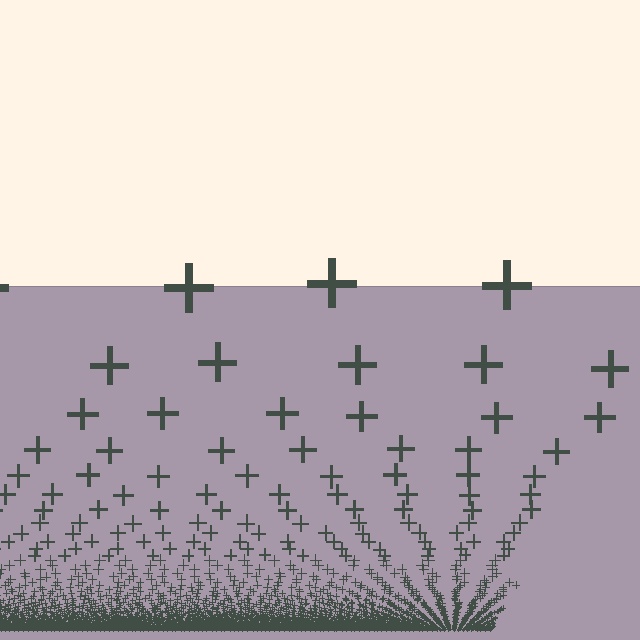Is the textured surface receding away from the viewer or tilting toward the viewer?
The surface appears to tilt toward the viewer. Texture elements get larger and sparser toward the top.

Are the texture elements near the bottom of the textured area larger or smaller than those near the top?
Smaller. The gradient is inverted — elements near the bottom are smaller and denser.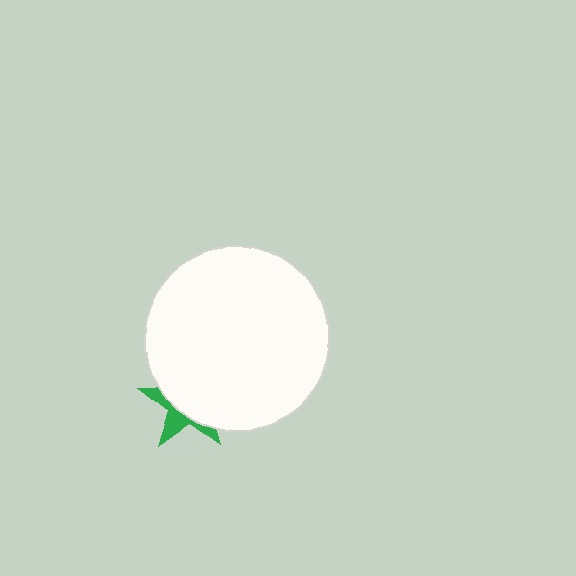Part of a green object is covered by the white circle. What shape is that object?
It is a star.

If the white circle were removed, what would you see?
You would see the complete green star.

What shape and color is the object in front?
The object in front is a white circle.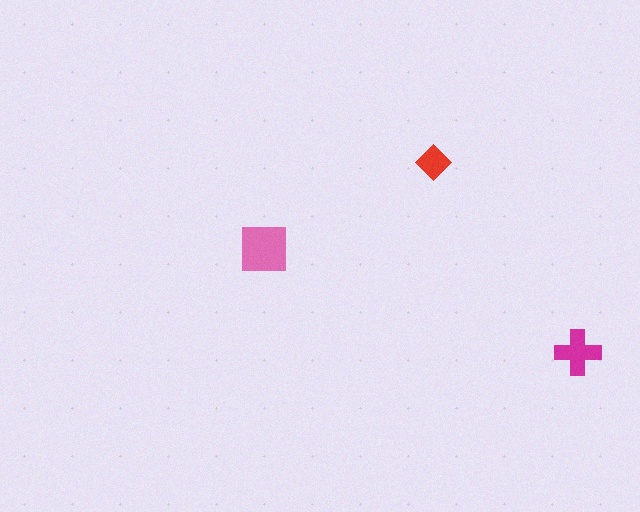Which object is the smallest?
The red diamond.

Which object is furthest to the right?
The magenta cross is rightmost.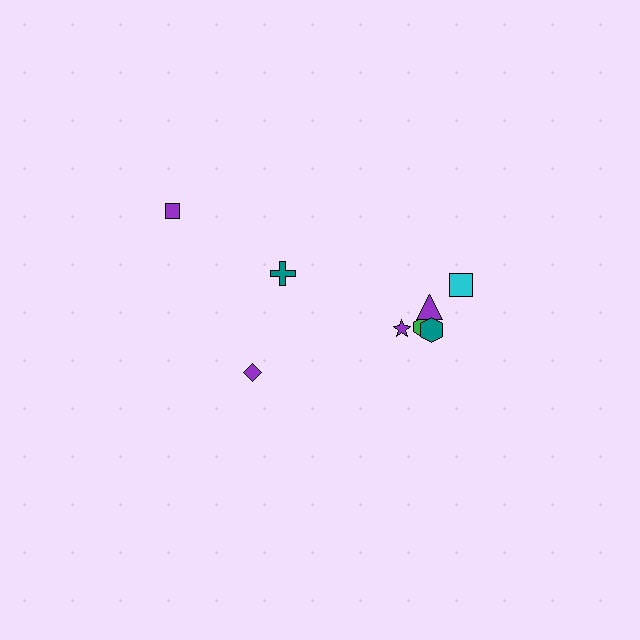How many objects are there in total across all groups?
There are 8 objects.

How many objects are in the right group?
There are 5 objects.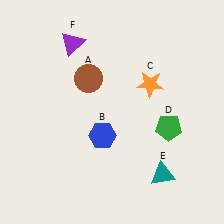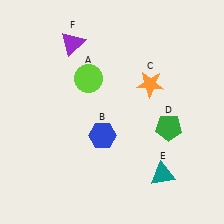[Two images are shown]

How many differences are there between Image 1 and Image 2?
There is 1 difference between the two images.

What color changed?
The circle (A) changed from brown in Image 1 to lime in Image 2.